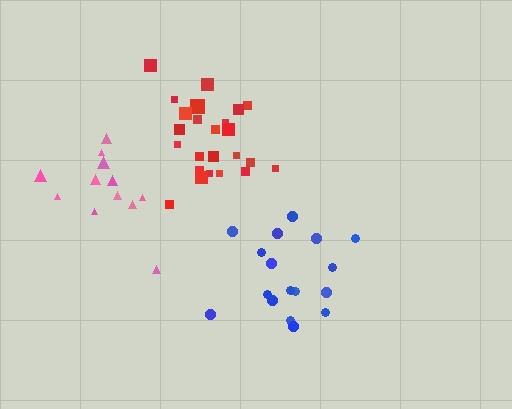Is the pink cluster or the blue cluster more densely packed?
Blue.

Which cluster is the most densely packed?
Red.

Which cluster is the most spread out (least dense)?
Pink.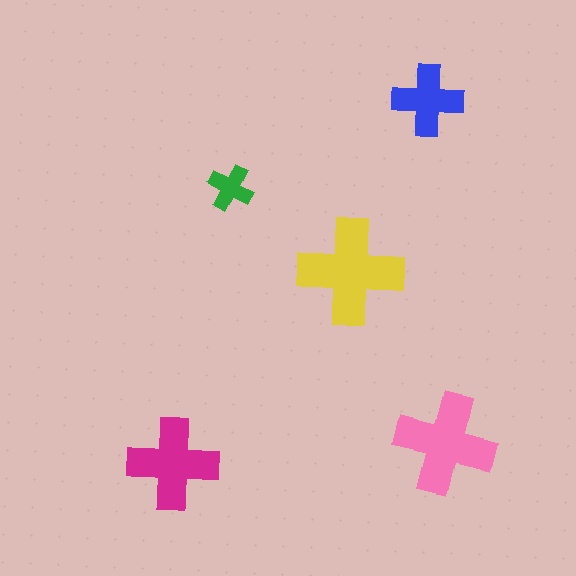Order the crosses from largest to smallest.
the yellow one, the pink one, the magenta one, the blue one, the green one.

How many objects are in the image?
There are 5 objects in the image.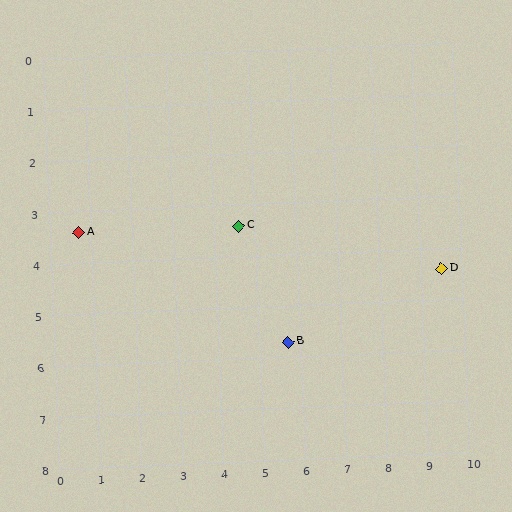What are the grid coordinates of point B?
Point B is at approximately (5.7, 5.7).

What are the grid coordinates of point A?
Point A is at approximately (0.7, 3.4).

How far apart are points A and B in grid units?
Points A and B are about 5.5 grid units apart.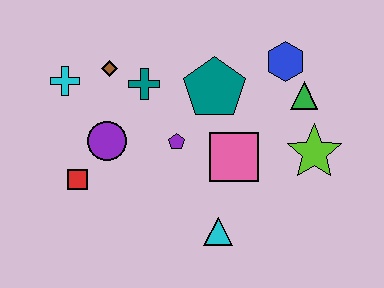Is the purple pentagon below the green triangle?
Yes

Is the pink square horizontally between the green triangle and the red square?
Yes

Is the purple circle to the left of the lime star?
Yes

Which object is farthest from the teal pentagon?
The red square is farthest from the teal pentagon.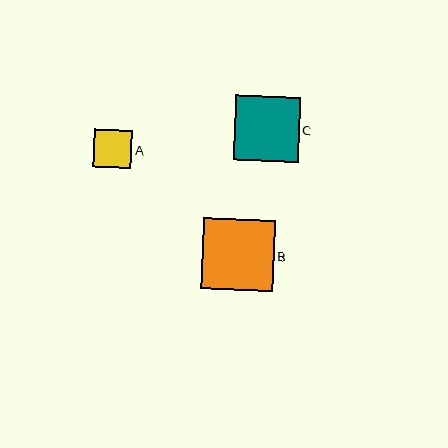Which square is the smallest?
Square A is the smallest with a size of approximately 38 pixels.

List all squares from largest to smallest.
From largest to smallest: B, C, A.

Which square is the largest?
Square B is the largest with a size of approximately 71 pixels.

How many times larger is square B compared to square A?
Square B is approximately 1.9 times the size of square A.